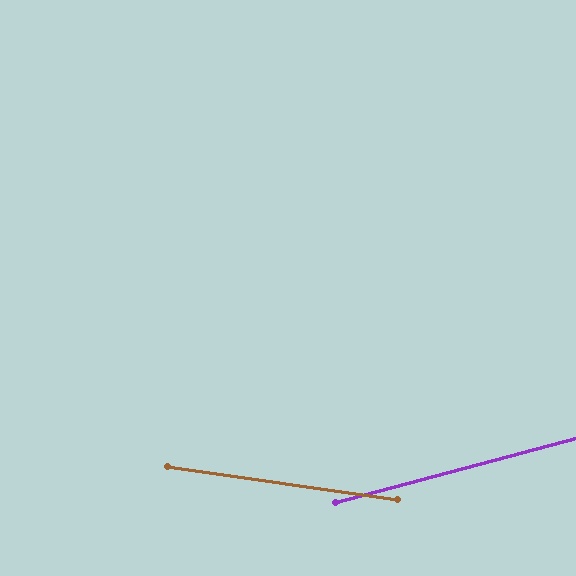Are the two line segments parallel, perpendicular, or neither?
Neither parallel nor perpendicular — they differ by about 23°.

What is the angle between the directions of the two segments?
Approximately 23 degrees.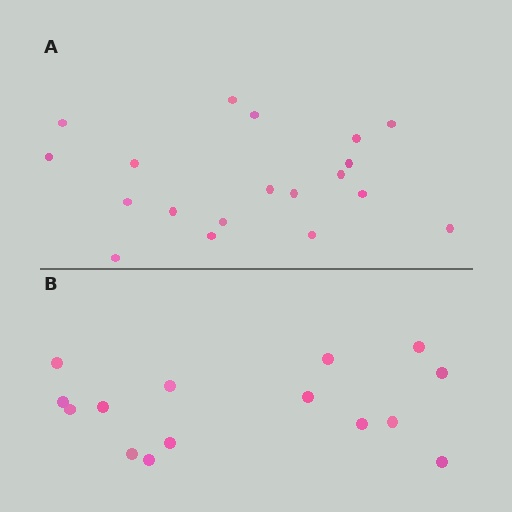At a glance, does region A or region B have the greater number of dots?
Region A (the top region) has more dots.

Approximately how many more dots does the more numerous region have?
Region A has about 4 more dots than region B.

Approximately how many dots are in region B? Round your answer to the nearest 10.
About 20 dots. (The exact count is 15, which rounds to 20.)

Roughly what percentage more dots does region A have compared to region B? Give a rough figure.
About 25% more.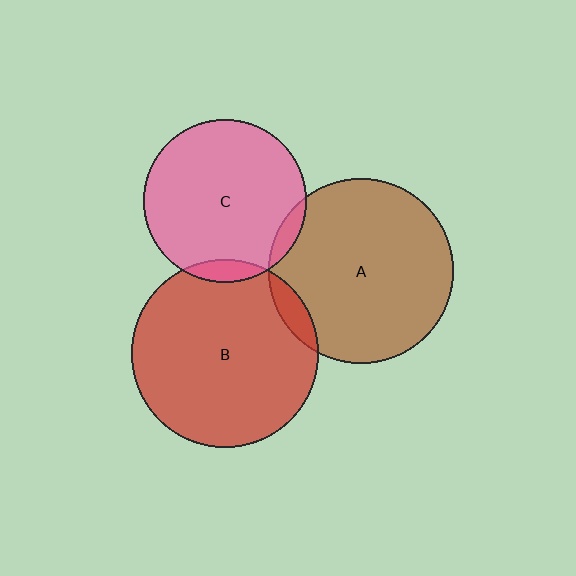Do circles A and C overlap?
Yes.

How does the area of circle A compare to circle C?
Approximately 1.3 times.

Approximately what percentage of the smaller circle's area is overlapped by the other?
Approximately 5%.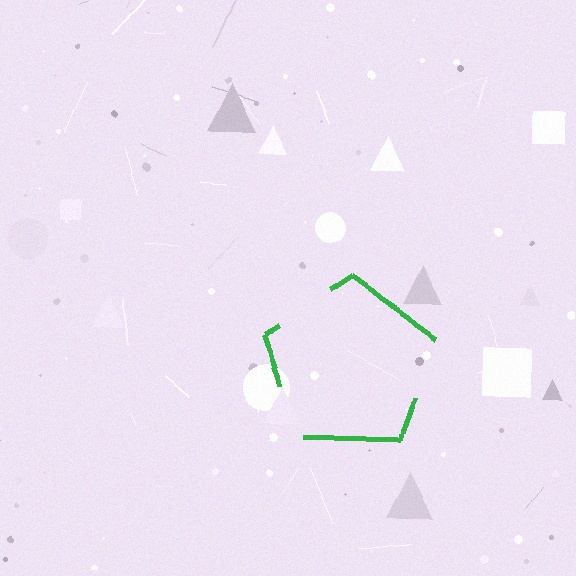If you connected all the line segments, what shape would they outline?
They would outline a pentagon.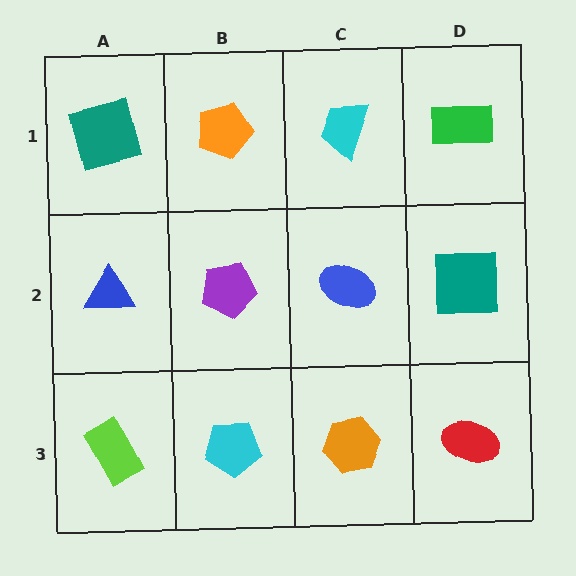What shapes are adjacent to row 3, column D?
A teal square (row 2, column D), an orange hexagon (row 3, column C).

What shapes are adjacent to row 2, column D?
A green rectangle (row 1, column D), a red ellipse (row 3, column D), a blue ellipse (row 2, column C).